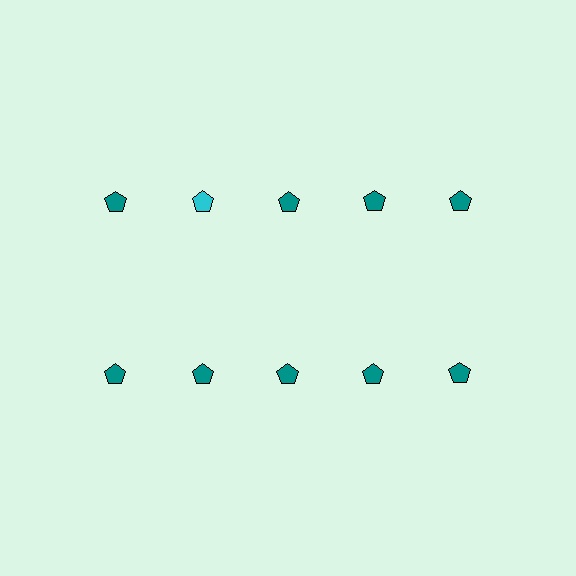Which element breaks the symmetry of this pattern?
The cyan pentagon in the top row, second from left column breaks the symmetry. All other shapes are teal pentagons.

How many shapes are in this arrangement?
There are 10 shapes arranged in a grid pattern.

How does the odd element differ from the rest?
It has a different color: cyan instead of teal.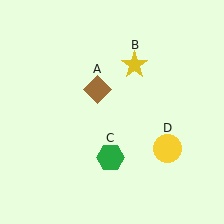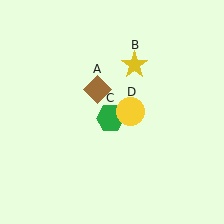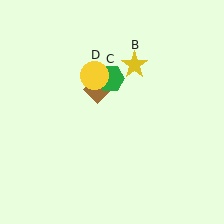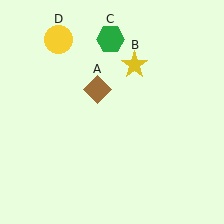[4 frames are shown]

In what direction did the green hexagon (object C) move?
The green hexagon (object C) moved up.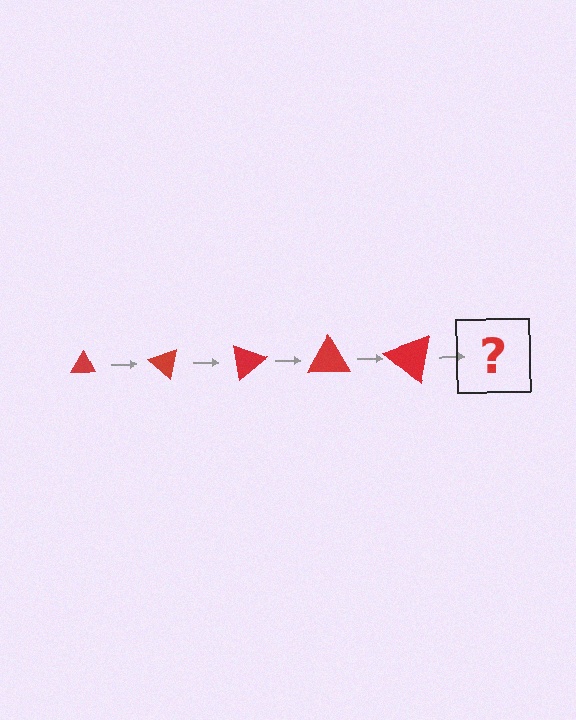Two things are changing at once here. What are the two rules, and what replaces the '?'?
The two rules are that the triangle grows larger each step and it rotates 40 degrees each step. The '?' should be a triangle, larger than the previous one and rotated 200 degrees from the start.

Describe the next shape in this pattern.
It should be a triangle, larger than the previous one and rotated 200 degrees from the start.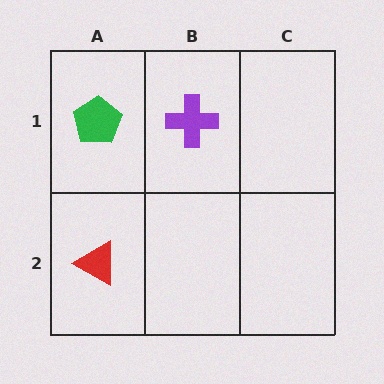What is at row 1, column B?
A purple cross.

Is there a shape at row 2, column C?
No, that cell is empty.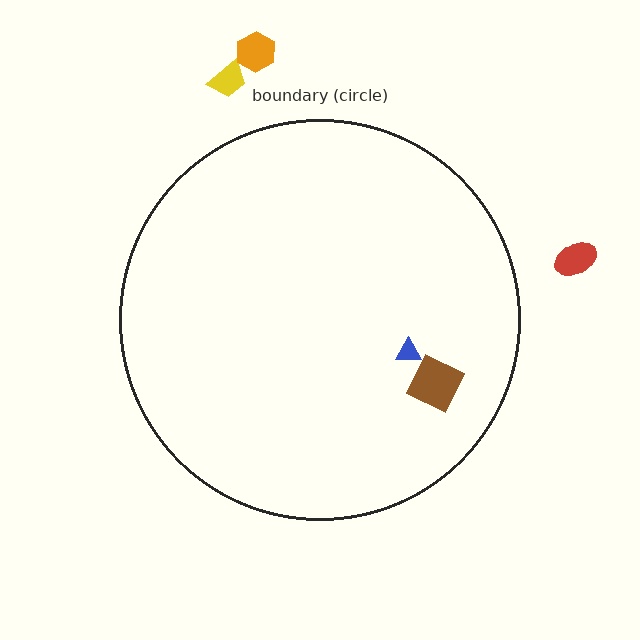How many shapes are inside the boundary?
2 inside, 3 outside.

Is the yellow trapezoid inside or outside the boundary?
Outside.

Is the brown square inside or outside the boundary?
Inside.